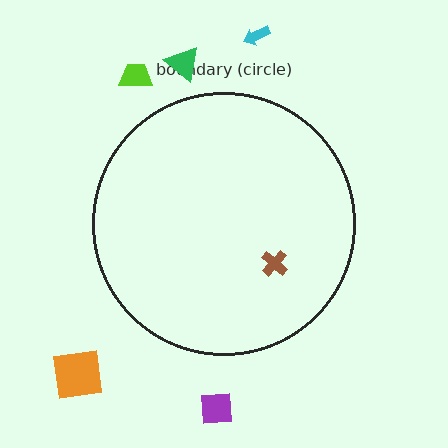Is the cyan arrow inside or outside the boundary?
Outside.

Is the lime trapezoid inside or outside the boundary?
Outside.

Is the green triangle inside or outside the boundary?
Outside.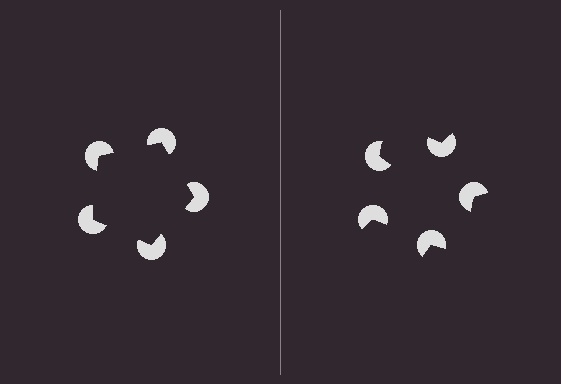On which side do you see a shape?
An illusory pentagon appears on the left side. On the right side the wedge cuts are rotated, so no coherent shape forms.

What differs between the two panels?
The pac-man discs are positioned identically on both sides; only the wedge orientations differ. On the left they align to a pentagon; on the right they are misaligned.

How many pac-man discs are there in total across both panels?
10 — 5 on each side.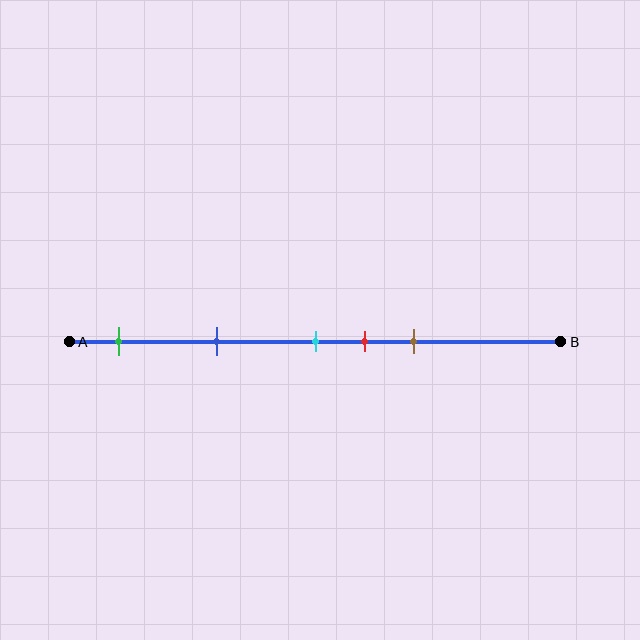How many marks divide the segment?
There are 5 marks dividing the segment.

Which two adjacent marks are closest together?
The cyan and red marks are the closest adjacent pair.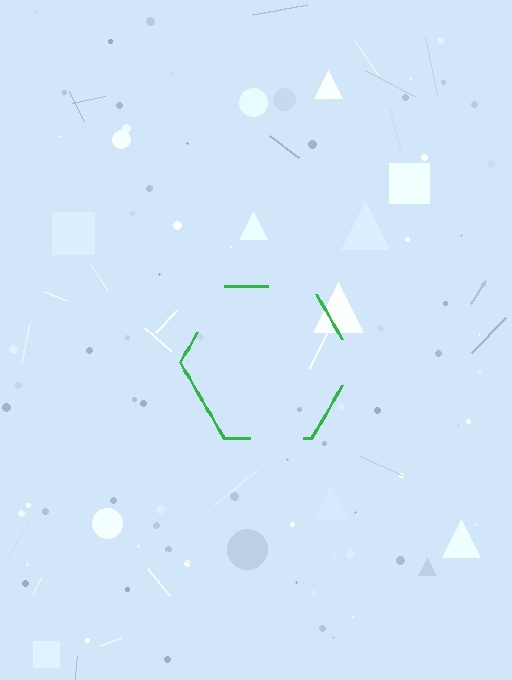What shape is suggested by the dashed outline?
The dashed outline suggests a hexagon.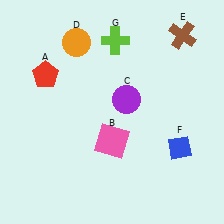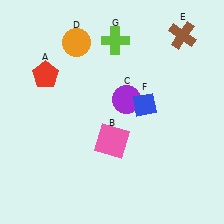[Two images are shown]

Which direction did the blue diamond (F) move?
The blue diamond (F) moved up.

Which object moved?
The blue diamond (F) moved up.